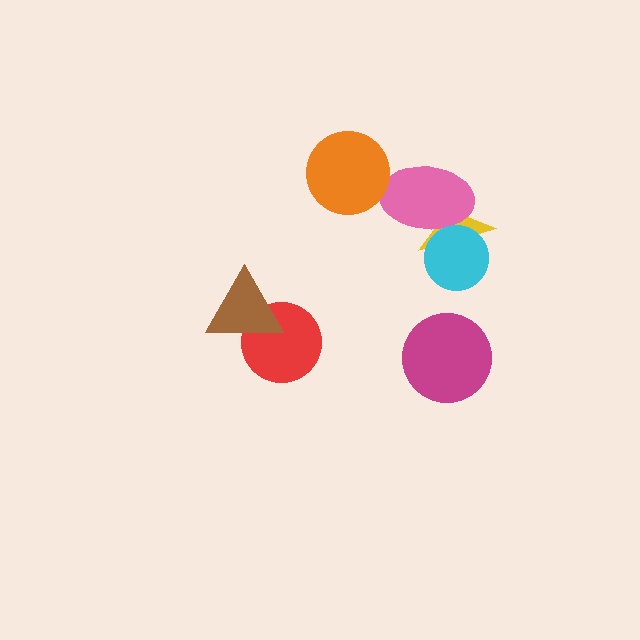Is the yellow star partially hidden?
Yes, it is partially covered by another shape.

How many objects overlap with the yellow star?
2 objects overlap with the yellow star.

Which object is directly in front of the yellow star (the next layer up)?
The pink ellipse is directly in front of the yellow star.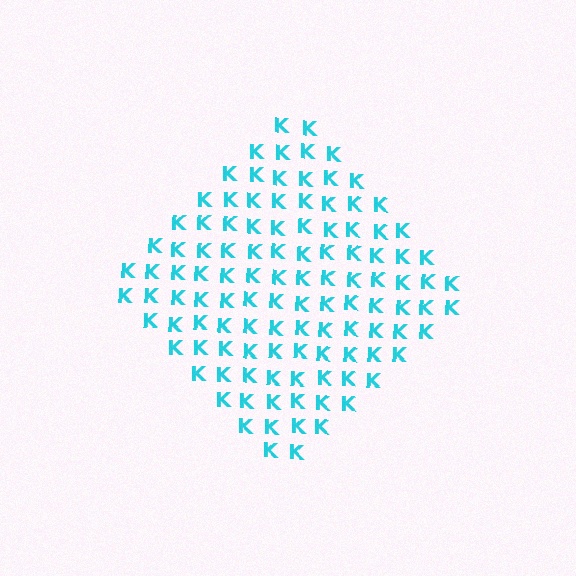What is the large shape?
The large shape is a diamond.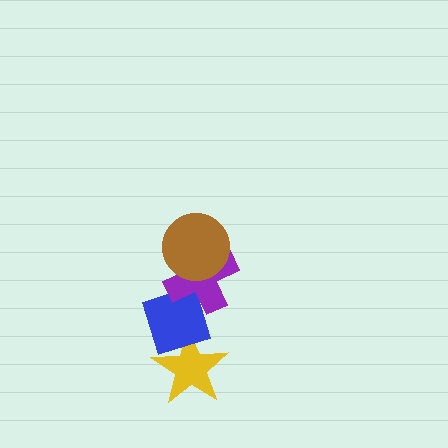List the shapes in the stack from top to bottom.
From top to bottom: the brown circle, the purple cross, the blue diamond, the yellow star.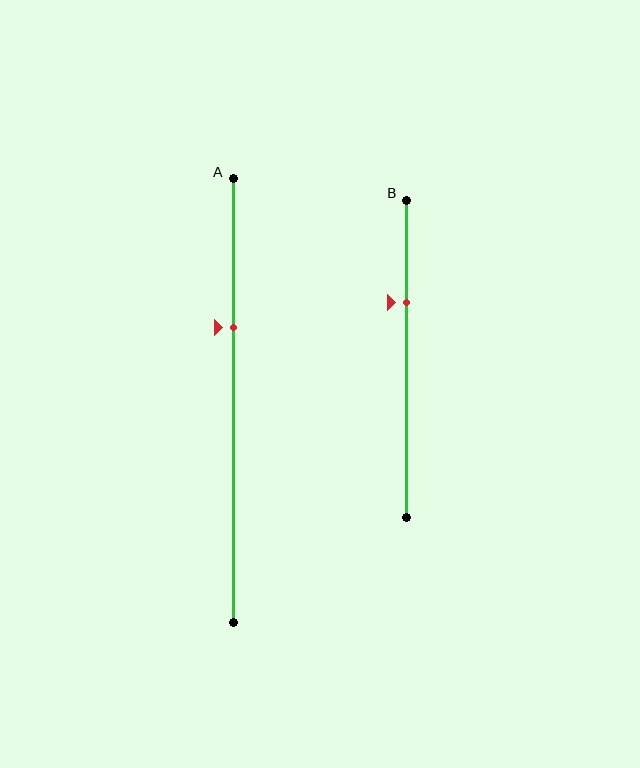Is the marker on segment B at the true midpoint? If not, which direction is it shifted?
No, the marker on segment B is shifted upward by about 18% of the segment length.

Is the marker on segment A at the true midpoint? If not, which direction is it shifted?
No, the marker on segment A is shifted upward by about 16% of the segment length.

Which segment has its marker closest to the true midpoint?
Segment A has its marker closest to the true midpoint.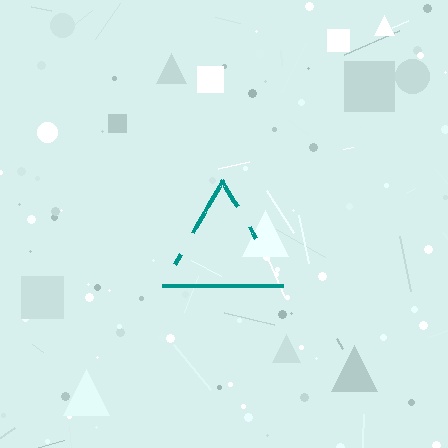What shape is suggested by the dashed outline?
The dashed outline suggests a triangle.